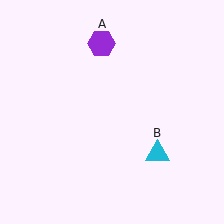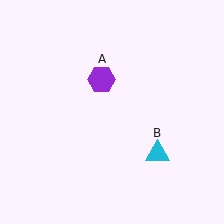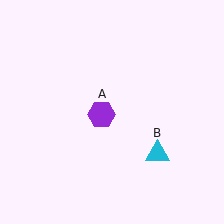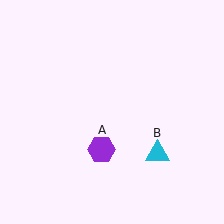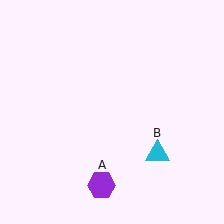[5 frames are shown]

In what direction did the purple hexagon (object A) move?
The purple hexagon (object A) moved down.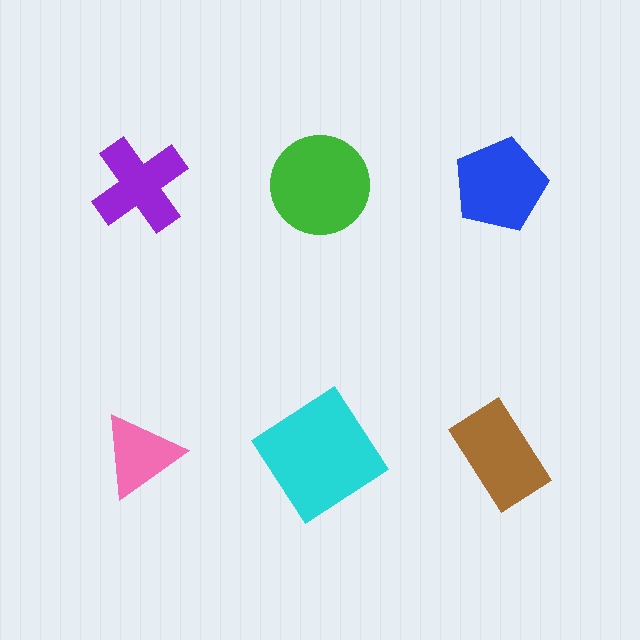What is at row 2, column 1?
A pink triangle.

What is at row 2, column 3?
A brown rectangle.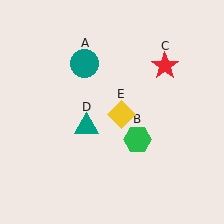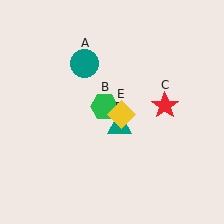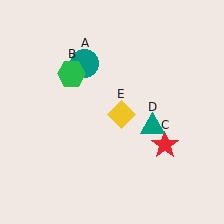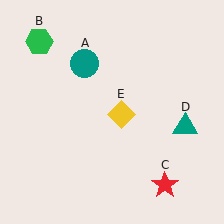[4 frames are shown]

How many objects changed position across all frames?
3 objects changed position: green hexagon (object B), red star (object C), teal triangle (object D).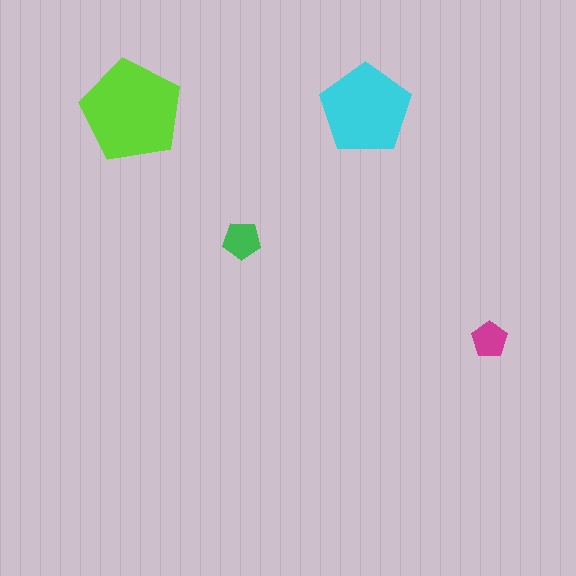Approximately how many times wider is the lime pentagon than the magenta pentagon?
About 3 times wider.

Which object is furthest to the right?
The magenta pentagon is rightmost.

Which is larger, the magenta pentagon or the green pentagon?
The green one.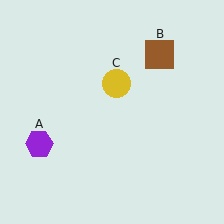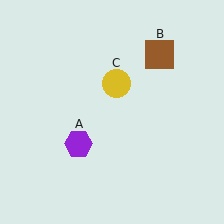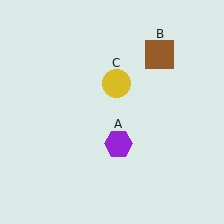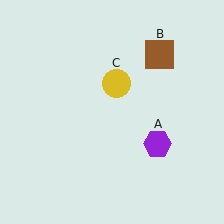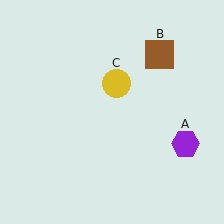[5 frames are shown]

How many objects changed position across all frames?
1 object changed position: purple hexagon (object A).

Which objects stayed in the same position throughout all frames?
Brown square (object B) and yellow circle (object C) remained stationary.